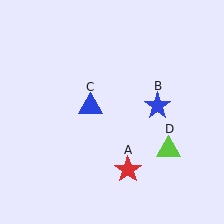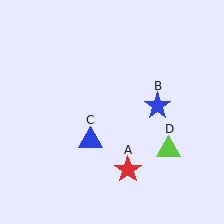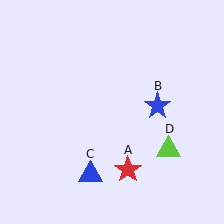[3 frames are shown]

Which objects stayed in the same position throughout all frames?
Red star (object A) and blue star (object B) and lime triangle (object D) remained stationary.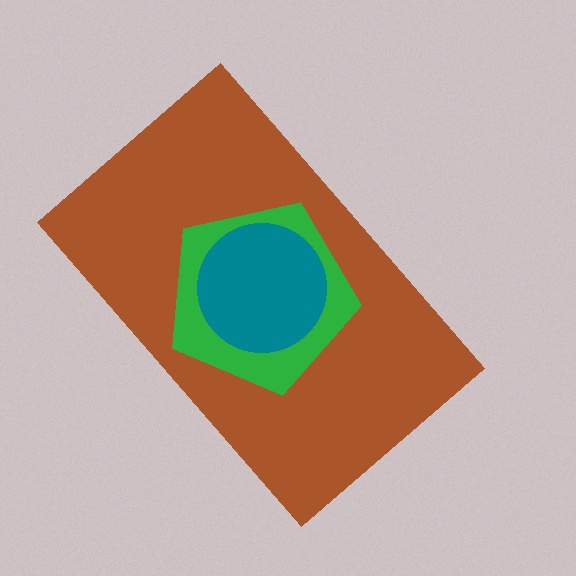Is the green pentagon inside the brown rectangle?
Yes.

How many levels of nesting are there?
3.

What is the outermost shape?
The brown rectangle.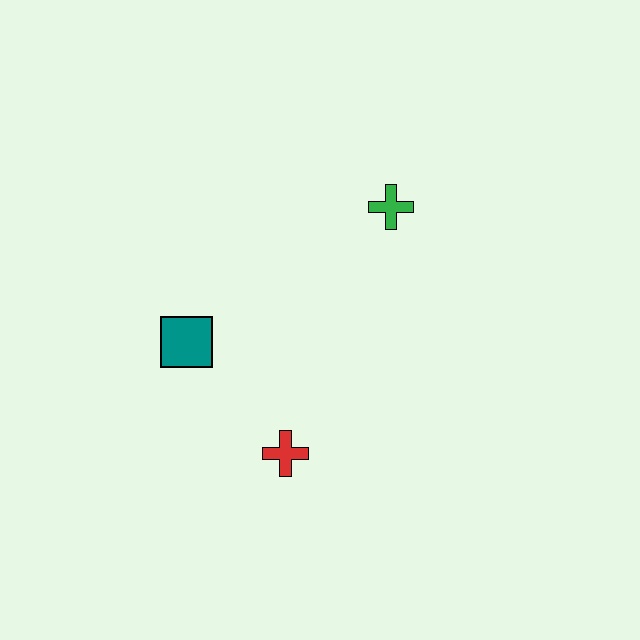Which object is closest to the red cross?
The teal square is closest to the red cross.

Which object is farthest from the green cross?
The red cross is farthest from the green cross.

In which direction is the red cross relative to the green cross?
The red cross is below the green cross.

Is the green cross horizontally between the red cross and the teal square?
No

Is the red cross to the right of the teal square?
Yes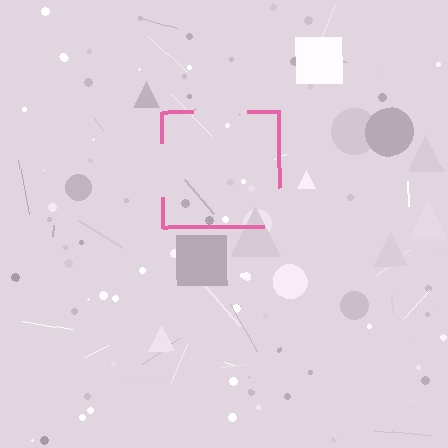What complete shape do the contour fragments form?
The contour fragments form a square.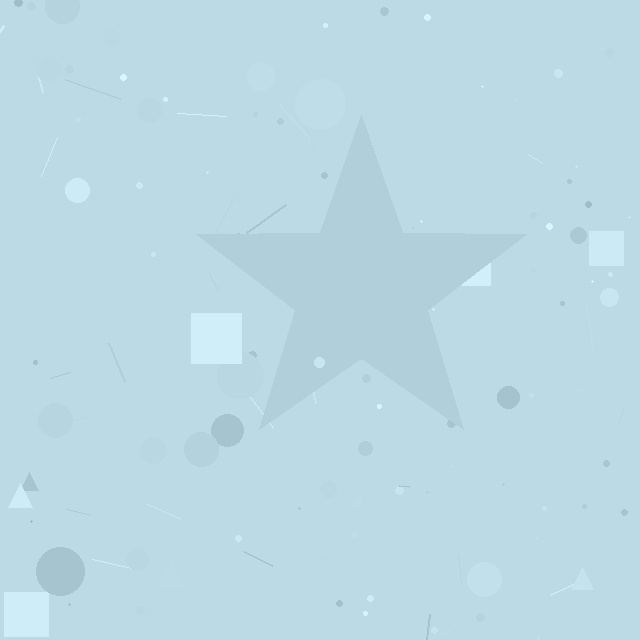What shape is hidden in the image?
A star is hidden in the image.